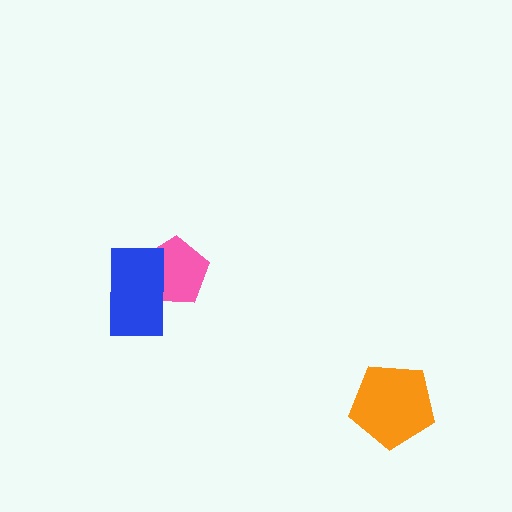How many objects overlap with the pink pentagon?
1 object overlaps with the pink pentagon.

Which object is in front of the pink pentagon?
The blue rectangle is in front of the pink pentagon.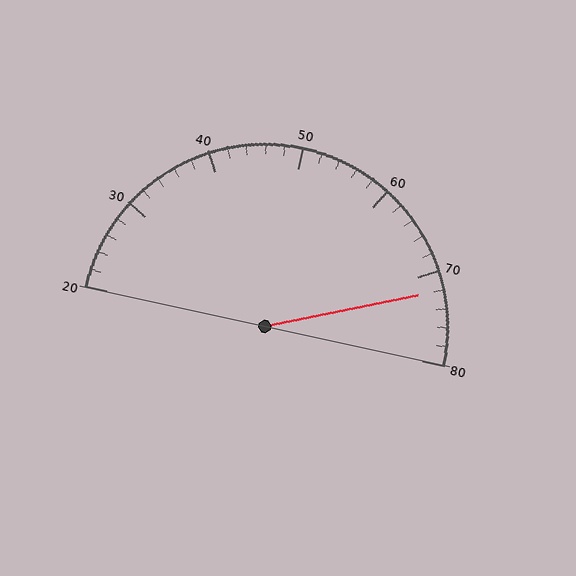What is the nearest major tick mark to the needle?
The nearest major tick mark is 70.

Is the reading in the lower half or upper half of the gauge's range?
The reading is in the upper half of the range (20 to 80).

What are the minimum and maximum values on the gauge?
The gauge ranges from 20 to 80.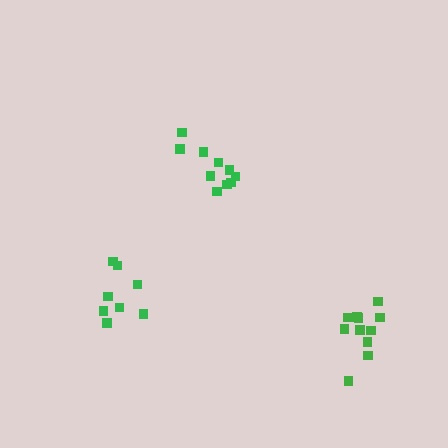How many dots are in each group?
Group 1: 8 dots, Group 2: 10 dots, Group 3: 11 dots (29 total).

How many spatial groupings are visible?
There are 3 spatial groupings.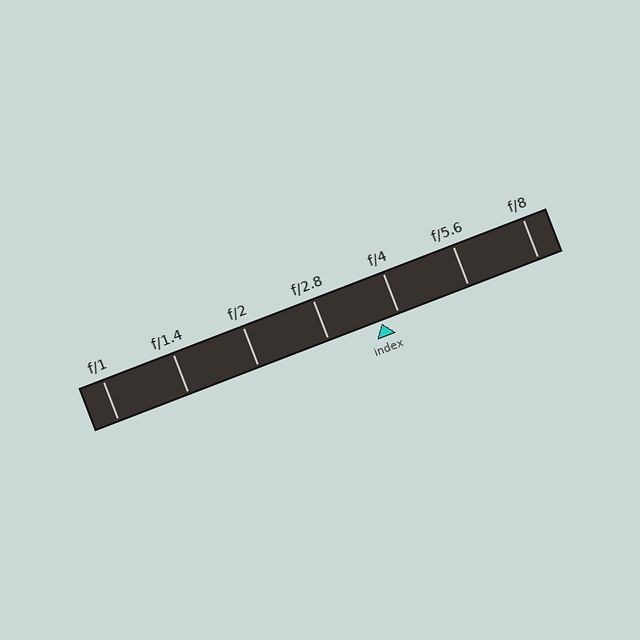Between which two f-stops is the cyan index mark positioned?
The index mark is between f/2.8 and f/4.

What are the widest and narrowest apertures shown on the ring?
The widest aperture shown is f/1 and the narrowest is f/8.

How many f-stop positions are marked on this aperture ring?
There are 7 f-stop positions marked.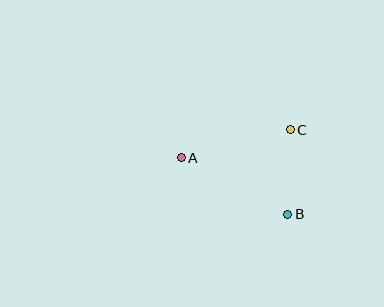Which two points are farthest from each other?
Points A and B are farthest from each other.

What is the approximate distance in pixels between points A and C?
The distance between A and C is approximately 113 pixels.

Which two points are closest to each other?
Points B and C are closest to each other.